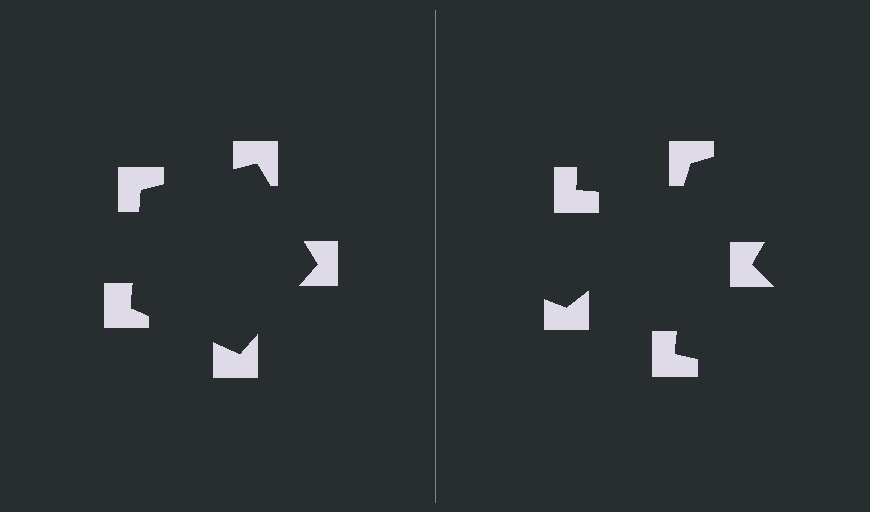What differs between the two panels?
The notched squares are positioned identically on both sides; only the wedge orientations differ. On the left they align to a pentagon; on the right they are misaligned.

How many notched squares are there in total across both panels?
10 — 5 on each side.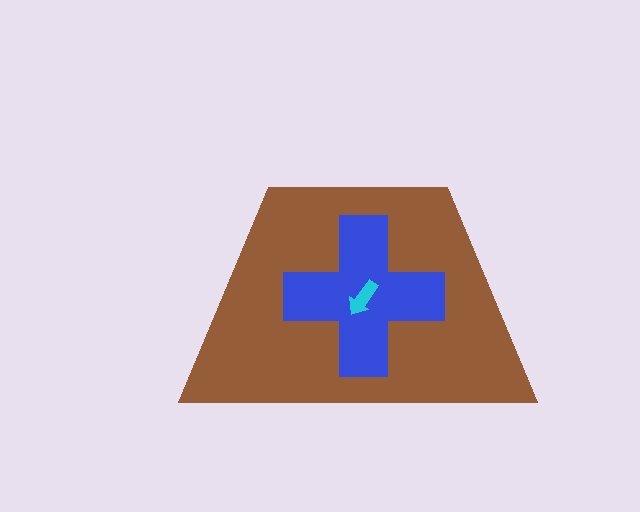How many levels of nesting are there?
3.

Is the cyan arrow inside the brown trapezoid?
Yes.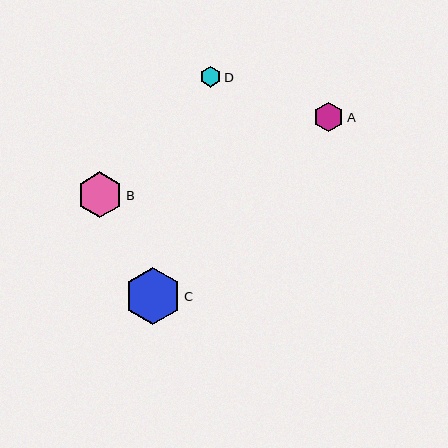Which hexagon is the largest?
Hexagon C is the largest with a size of approximately 57 pixels.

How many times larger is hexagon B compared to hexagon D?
Hexagon B is approximately 2.2 times the size of hexagon D.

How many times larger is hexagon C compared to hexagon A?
Hexagon C is approximately 1.9 times the size of hexagon A.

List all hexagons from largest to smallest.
From largest to smallest: C, B, A, D.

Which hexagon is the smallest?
Hexagon D is the smallest with a size of approximately 21 pixels.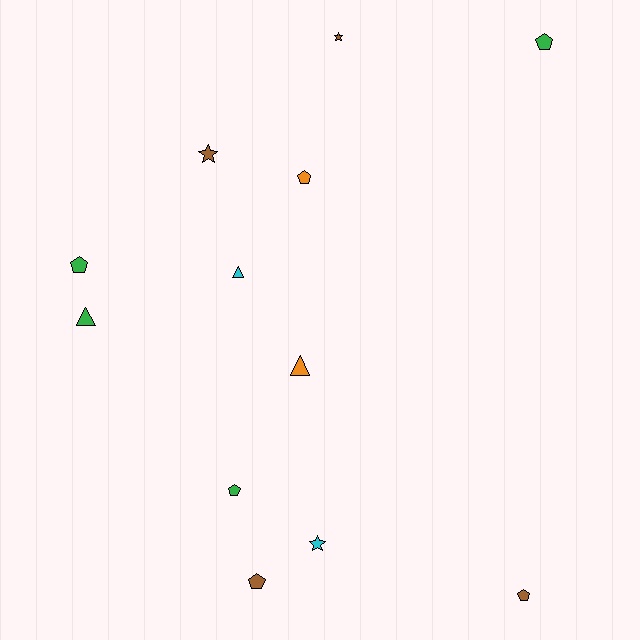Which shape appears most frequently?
Pentagon, with 6 objects.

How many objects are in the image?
There are 12 objects.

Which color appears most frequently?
Brown, with 4 objects.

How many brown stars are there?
There are 2 brown stars.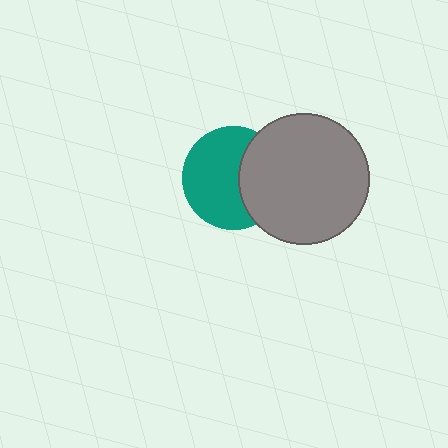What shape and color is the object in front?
The object in front is a gray circle.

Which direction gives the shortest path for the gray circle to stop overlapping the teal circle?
Moving right gives the shortest separation.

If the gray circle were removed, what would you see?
You would see the complete teal circle.